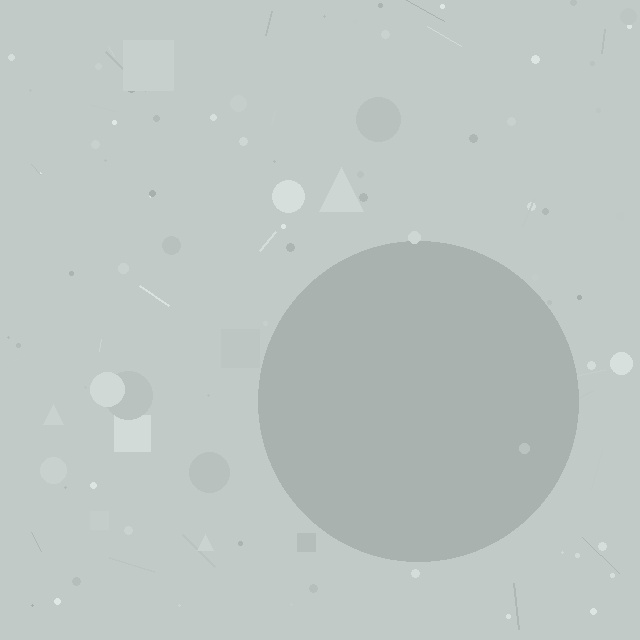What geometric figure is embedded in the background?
A circle is embedded in the background.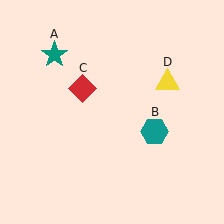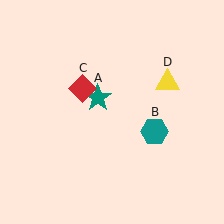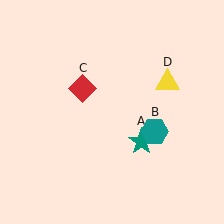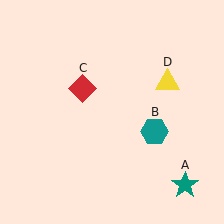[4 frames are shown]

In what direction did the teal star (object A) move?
The teal star (object A) moved down and to the right.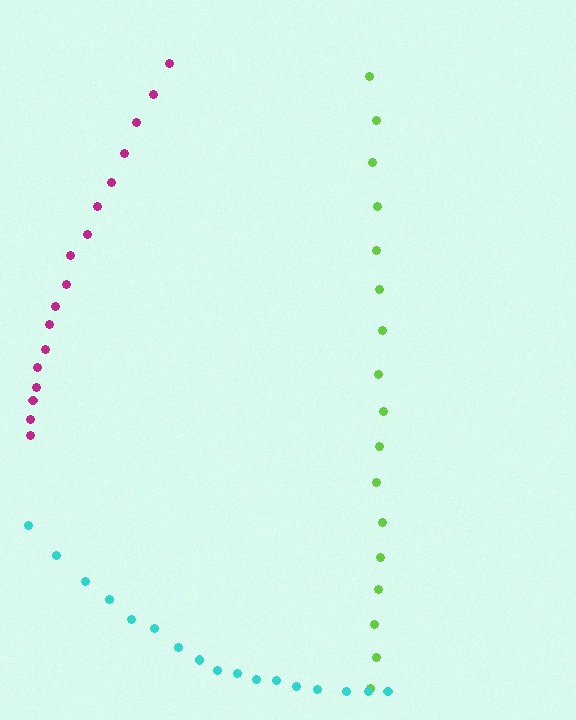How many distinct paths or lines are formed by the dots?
There are 3 distinct paths.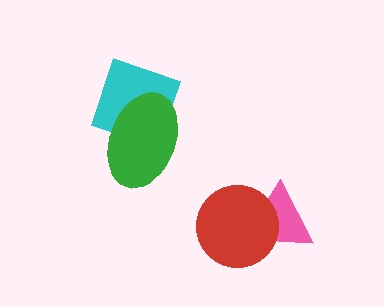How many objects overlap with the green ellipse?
1 object overlaps with the green ellipse.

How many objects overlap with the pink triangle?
1 object overlaps with the pink triangle.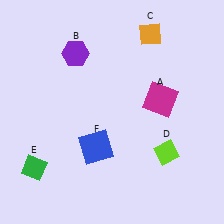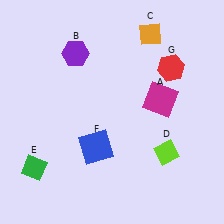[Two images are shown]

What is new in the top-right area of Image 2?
A red hexagon (G) was added in the top-right area of Image 2.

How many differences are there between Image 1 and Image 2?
There is 1 difference between the two images.